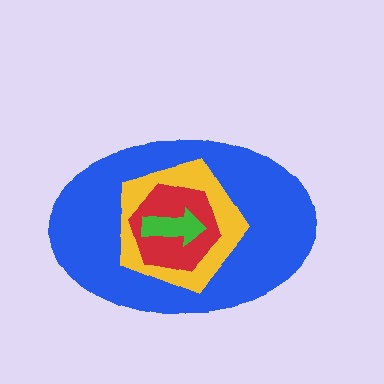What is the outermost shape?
The blue ellipse.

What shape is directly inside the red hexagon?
The green arrow.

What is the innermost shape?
The green arrow.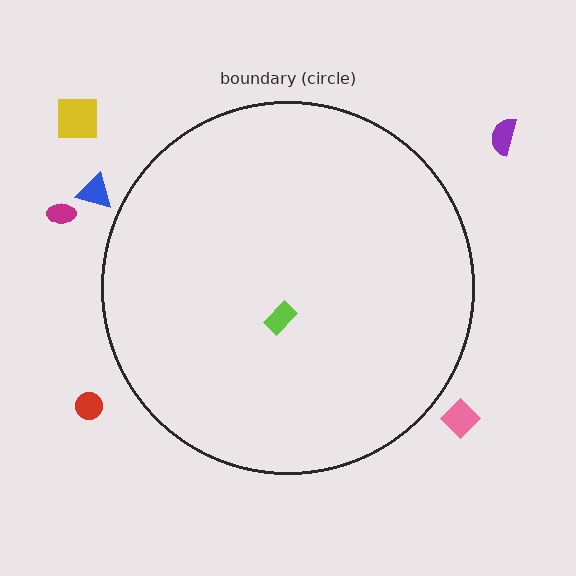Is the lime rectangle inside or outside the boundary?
Inside.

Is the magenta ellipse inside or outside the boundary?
Outside.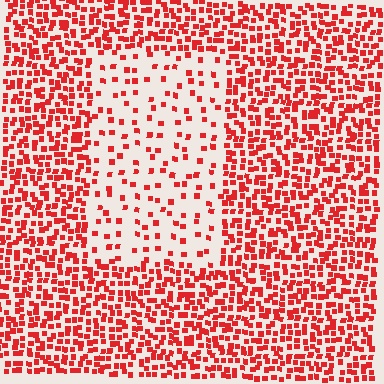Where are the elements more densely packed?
The elements are more densely packed outside the rectangle boundary.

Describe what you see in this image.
The image contains small red elements arranged at two different densities. A rectangle-shaped region is visible where the elements are less densely packed than the surrounding area.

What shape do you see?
I see a rectangle.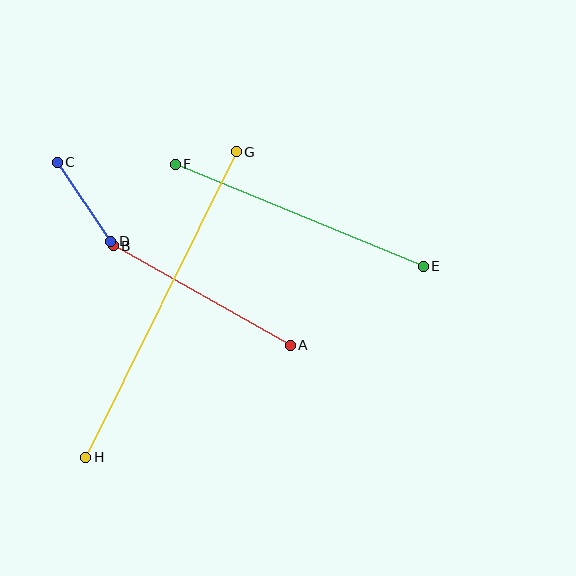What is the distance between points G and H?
The distance is approximately 341 pixels.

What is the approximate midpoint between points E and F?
The midpoint is at approximately (299, 215) pixels.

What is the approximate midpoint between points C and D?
The midpoint is at approximately (84, 202) pixels.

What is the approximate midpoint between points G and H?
The midpoint is at approximately (161, 304) pixels.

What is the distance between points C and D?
The distance is approximately 95 pixels.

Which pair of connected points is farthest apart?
Points G and H are farthest apart.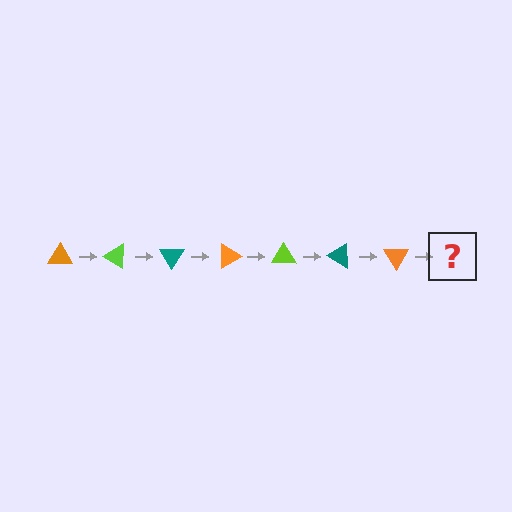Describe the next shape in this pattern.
It should be a lime triangle, rotated 210 degrees from the start.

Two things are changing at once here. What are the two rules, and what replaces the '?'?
The two rules are that it rotates 30 degrees each step and the color cycles through orange, lime, and teal. The '?' should be a lime triangle, rotated 210 degrees from the start.